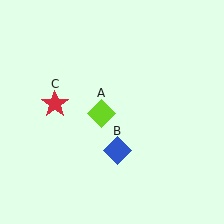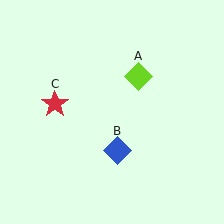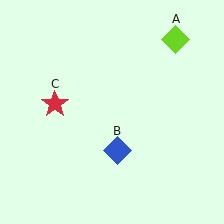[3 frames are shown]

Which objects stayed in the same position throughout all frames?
Blue diamond (object B) and red star (object C) remained stationary.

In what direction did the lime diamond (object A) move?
The lime diamond (object A) moved up and to the right.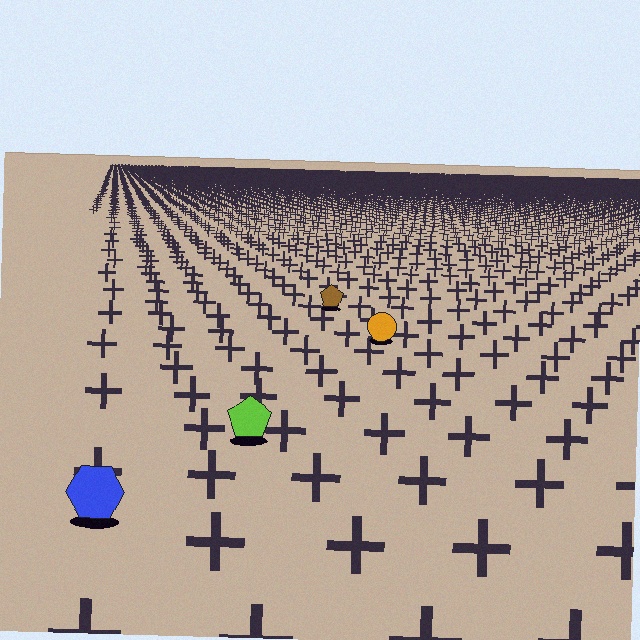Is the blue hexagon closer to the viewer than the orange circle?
Yes. The blue hexagon is closer — you can tell from the texture gradient: the ground texture is coarser near it.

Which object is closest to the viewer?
The blue hexagon is closest. The texture marks near it are larger and more spread out.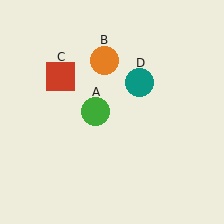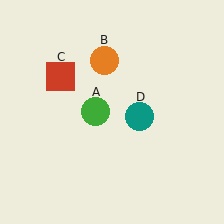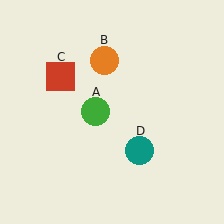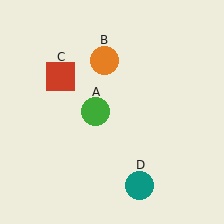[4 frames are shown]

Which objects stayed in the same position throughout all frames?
Green circle (object A) and orange circle (object B) and red square (object C) remained stationary.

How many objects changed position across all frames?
1 object changed position: teal circle (object D).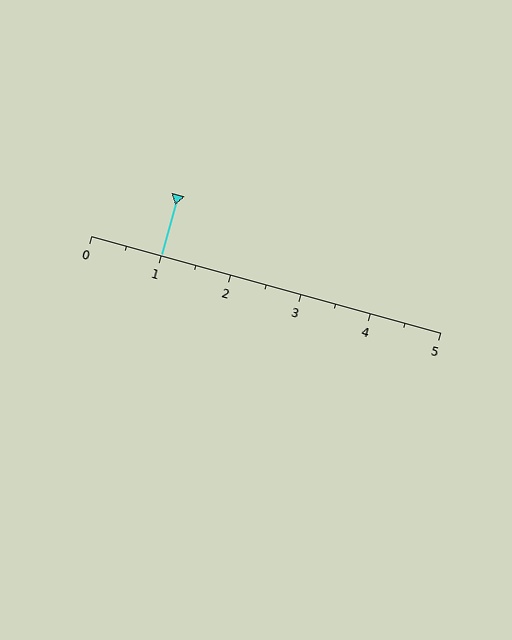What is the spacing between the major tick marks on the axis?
The major ticks are spaced 1 apart.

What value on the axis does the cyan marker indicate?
The marker indicates approximately 1.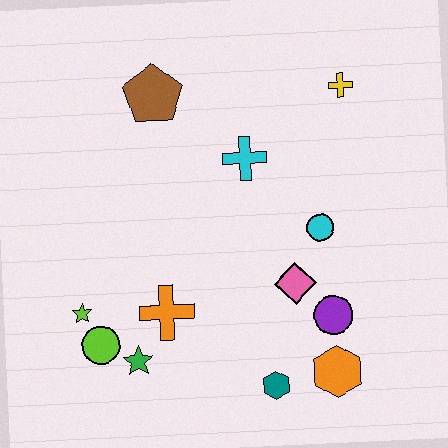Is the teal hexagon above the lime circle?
No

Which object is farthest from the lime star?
The yellow cross is farthest from the lime star.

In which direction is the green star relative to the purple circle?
The green star is to the left of the purple circle.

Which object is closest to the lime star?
The lime circle is closest to the lime star.